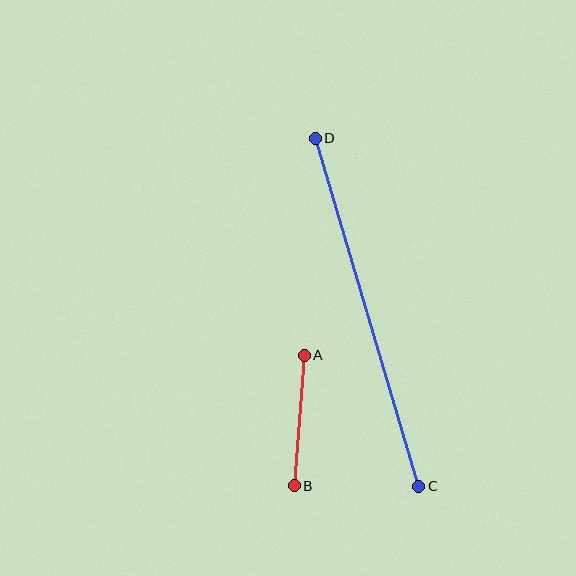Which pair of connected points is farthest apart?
Points C and D are farthest apart.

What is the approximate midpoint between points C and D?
The midpoint is at approximately (367, 312) pixels.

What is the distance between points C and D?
The distance is approximately 363 pixels.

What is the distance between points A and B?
The distance is approximately 131 pixels.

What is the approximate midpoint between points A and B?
The midpoint is at approximately (299, 420) pixels.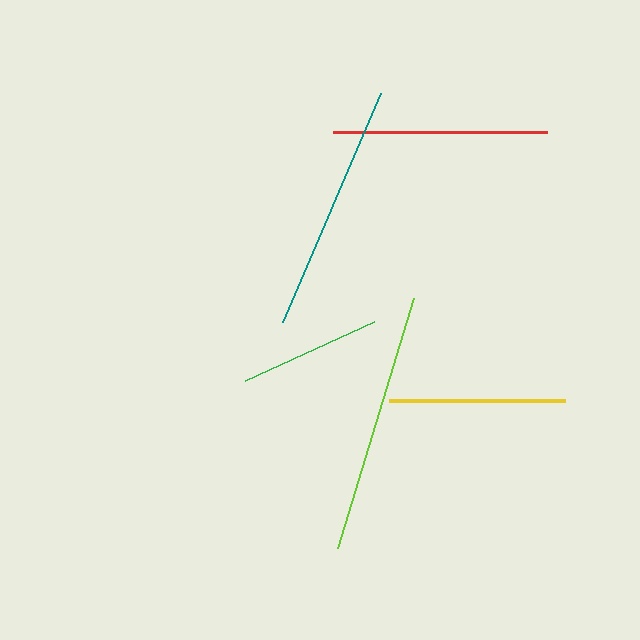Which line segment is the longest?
The lime line is the longest at approximately 262 pixels.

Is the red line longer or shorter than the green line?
The red line is longer than the green line.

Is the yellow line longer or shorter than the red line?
The red line is longer than the yellow line.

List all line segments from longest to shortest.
From longest to shortest: lime, teal, red, yellow, green.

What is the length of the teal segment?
The teal segment is approximately 250 pixels long.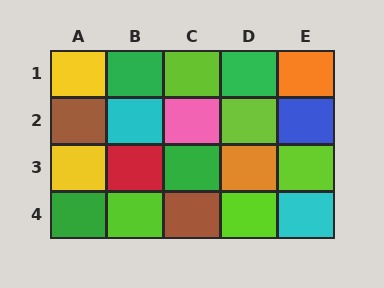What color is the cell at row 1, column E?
Orange.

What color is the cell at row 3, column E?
Lime.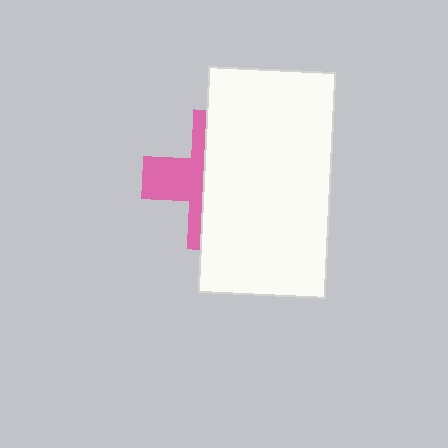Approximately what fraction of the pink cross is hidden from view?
Roughly 61% of the pink cross is hidden behind the white rectangle.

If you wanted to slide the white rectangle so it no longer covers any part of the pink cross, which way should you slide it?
Slide it right — that is the most direct way to separate the two shapes.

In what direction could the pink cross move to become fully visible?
The pink cross could move left. That would shift it out from behind the white rectangle entirely.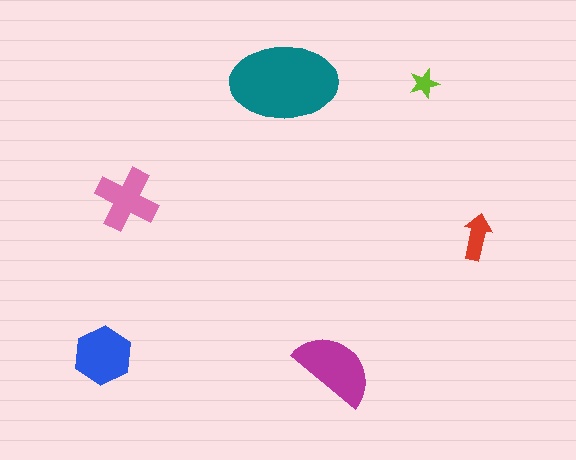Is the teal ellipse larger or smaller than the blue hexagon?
Larger.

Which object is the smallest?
The lime star.